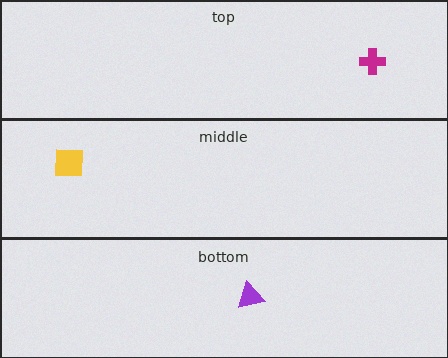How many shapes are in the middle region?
1.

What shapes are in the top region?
The magenta cross.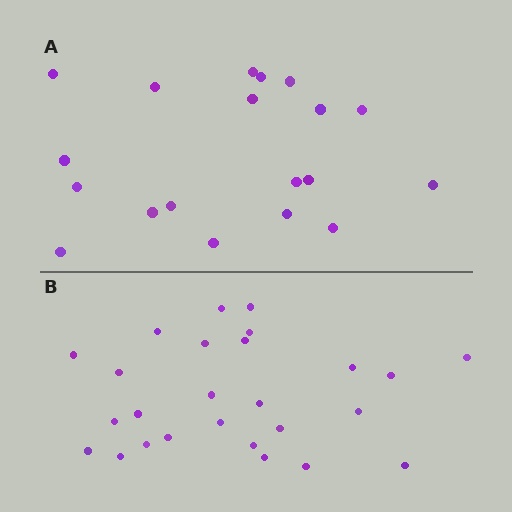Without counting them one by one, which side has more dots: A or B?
Region B (the bottom region) has more dots.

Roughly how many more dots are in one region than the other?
Region B has roughly 8 or so more dots than region A.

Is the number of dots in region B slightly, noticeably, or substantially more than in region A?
Region B has noticeably more, but not dramatically so. The ratio is roughly 1.4 to 1.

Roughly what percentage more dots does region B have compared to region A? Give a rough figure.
About 35% more.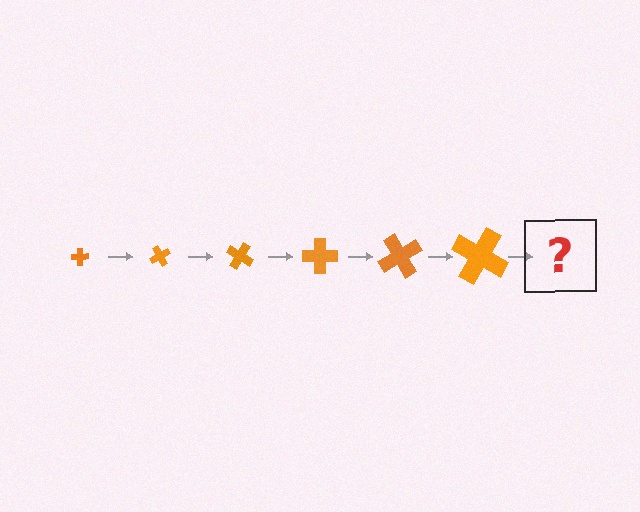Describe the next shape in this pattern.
It should be a cross, larger than the previous one and rotated 360 degrees from the start.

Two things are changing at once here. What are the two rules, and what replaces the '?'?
The two rules are that the cross grows larger each step and it rotates 60 degrees each step. The '?' should be a cross, larger than the previous one and rotated 360 degrees from the start.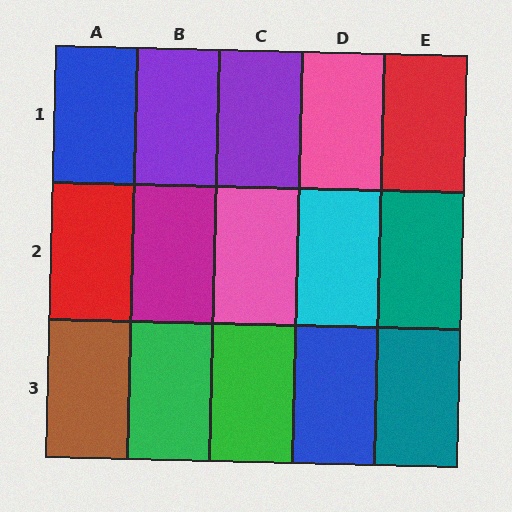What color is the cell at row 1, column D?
Pink.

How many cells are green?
2 cells are green.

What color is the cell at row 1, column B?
Purple.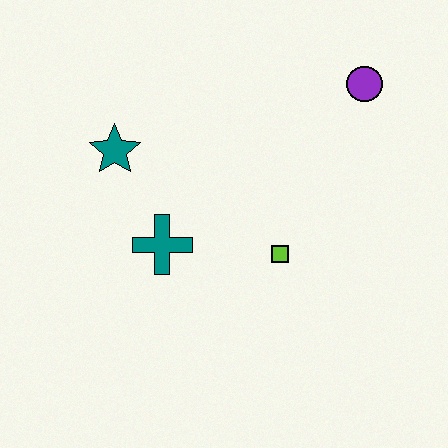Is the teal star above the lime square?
Yes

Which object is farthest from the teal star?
The purple circle is farthest from the teal star.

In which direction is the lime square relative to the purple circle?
The lime square is below the purple circle.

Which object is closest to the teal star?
The teal cross is closest to the teal star.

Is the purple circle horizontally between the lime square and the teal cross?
No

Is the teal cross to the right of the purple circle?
No